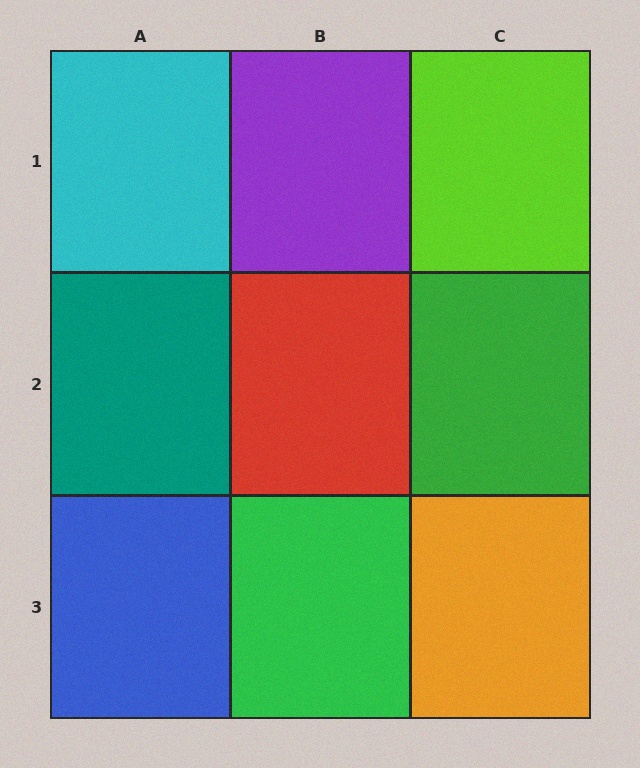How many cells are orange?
1 cell is orange.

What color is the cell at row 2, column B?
Red.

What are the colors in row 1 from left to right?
Cyan, purple, lime.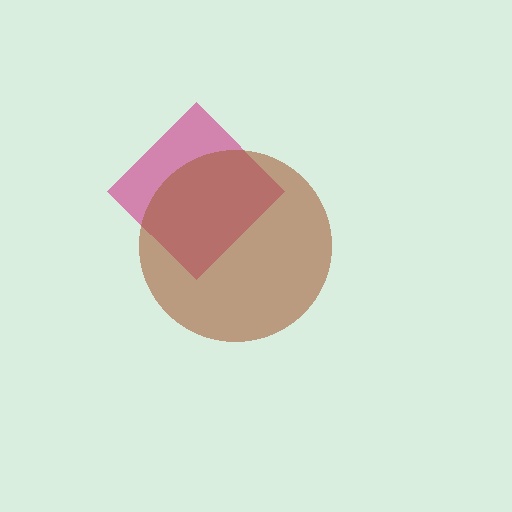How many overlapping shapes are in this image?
There are 2 overlapping shapes in the image.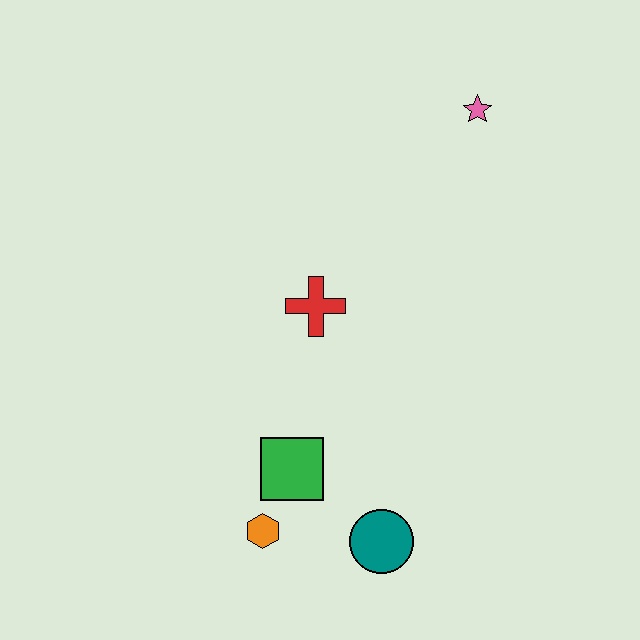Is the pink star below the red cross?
No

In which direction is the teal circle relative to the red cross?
The teal circle is below the red cross.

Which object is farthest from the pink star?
The orange hexagon is farthest from the pink star.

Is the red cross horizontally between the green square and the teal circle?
Yes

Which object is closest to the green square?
The orange hexagon is closest to the green square.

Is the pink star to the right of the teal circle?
Yes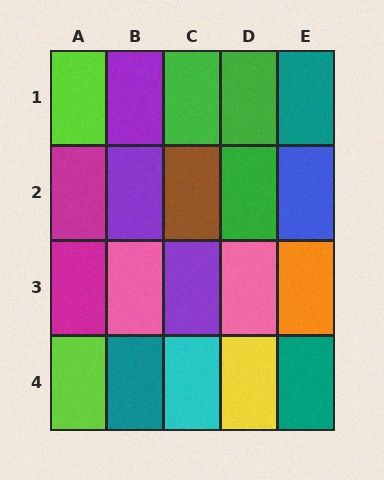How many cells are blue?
1 cell is blue.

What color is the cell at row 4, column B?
Teal.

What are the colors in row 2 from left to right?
Magenta, purple, brown, green, blue.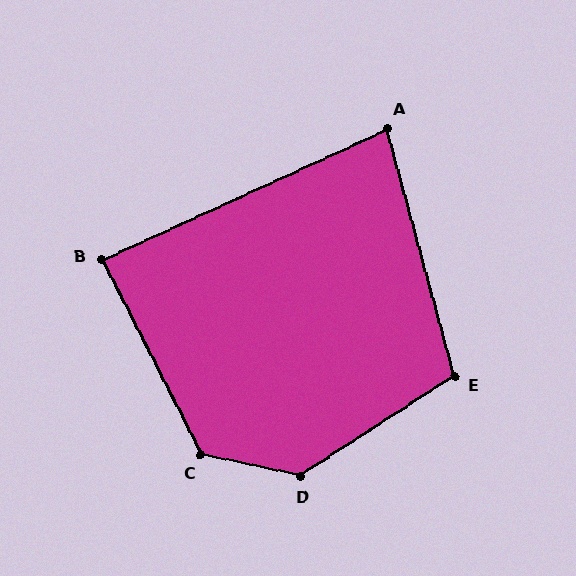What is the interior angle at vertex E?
Approximately 108 degrees (obtuse).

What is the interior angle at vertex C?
Approximately 129 degrees (obtuse).